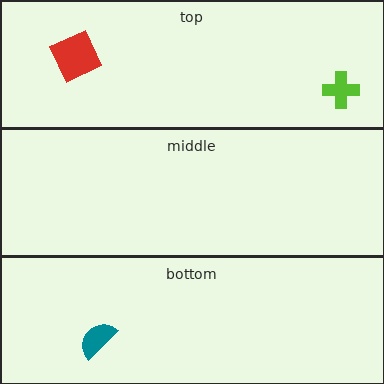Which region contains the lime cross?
The top region.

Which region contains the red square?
The top region.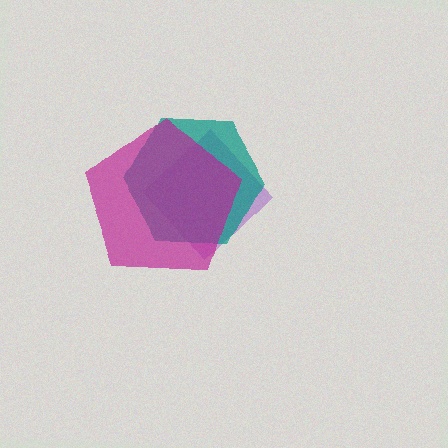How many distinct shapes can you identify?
There are 3 distinct shapes: a purple diamond, a teal hexagon, a magenta pentagon.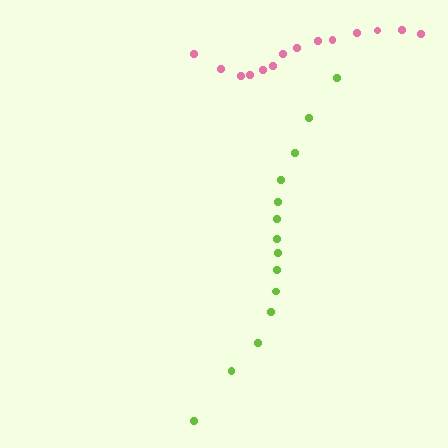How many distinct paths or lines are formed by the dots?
There are 2 distinct paths.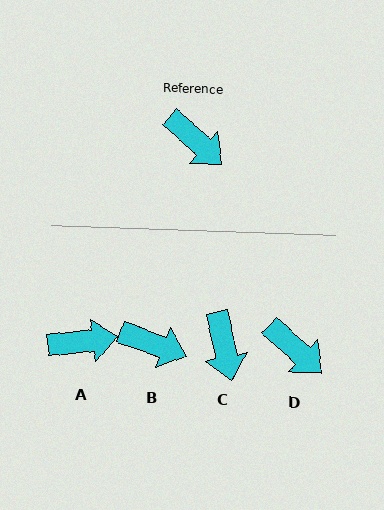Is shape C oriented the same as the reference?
No, it is off by about 36 degrees.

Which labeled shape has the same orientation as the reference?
D.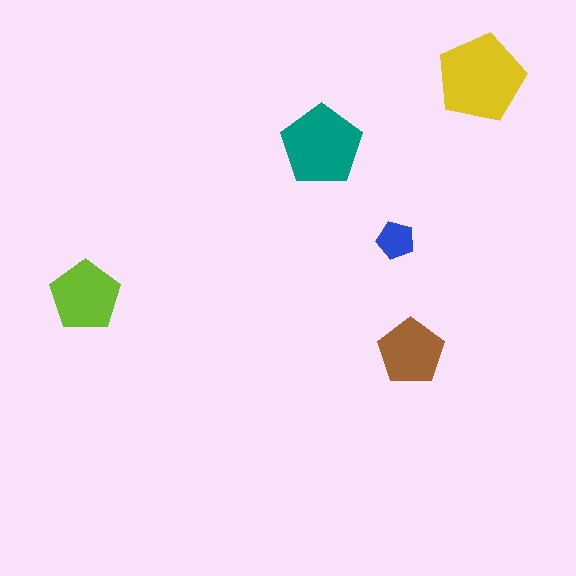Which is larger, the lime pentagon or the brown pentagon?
The lime one.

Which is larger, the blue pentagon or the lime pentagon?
The lime one.